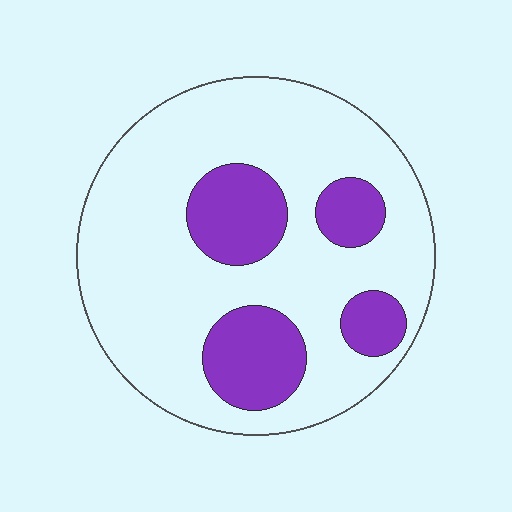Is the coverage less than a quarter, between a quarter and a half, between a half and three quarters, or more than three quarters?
Less than a quarter.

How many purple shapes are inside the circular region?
4.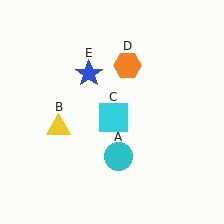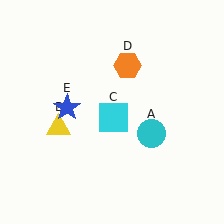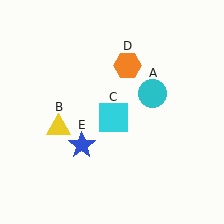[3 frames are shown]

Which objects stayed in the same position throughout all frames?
Yellow triangle (object B) and cyan square (object C) and orange hexagon (object D) remained stationary.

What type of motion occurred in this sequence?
The cyan circle (object A), blue star (object E) rotated counterclockwise around the center of the scene.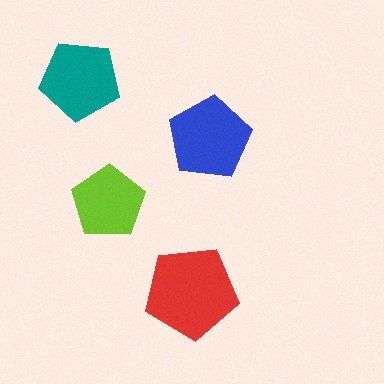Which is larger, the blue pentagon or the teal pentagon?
The blue one.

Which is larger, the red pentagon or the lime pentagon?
The red one.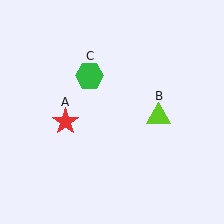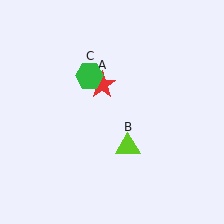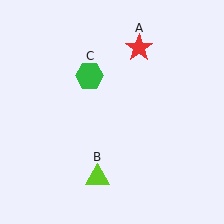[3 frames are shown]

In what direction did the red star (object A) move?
The red star (object A) moved up and to the right.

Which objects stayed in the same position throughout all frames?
Green hexagon (object C) remained stationary.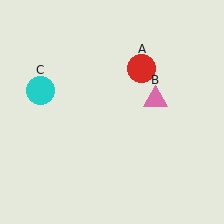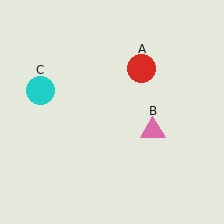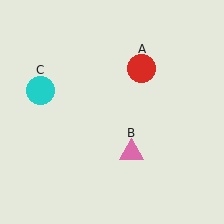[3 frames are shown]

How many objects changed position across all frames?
1 object changed position: pink triangle (object B).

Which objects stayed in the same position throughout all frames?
Red circle (object A) and cyan circle (object C) remained stationary.